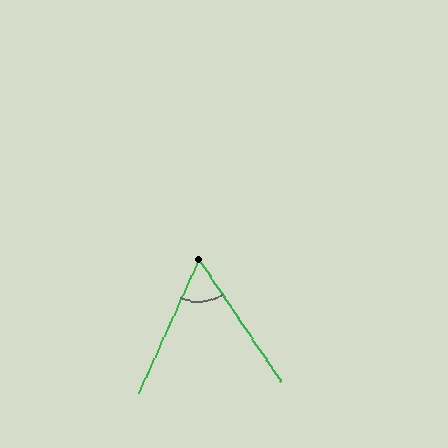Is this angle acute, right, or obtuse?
It is acute.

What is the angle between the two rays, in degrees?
Approximately 58 degrees.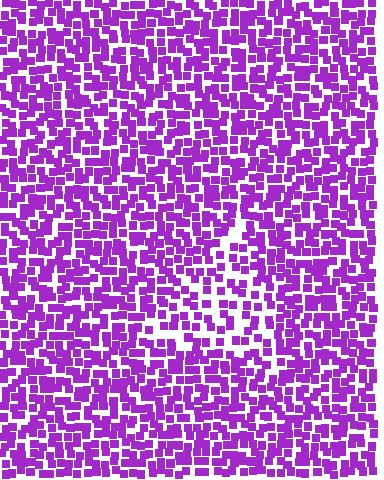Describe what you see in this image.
The image contains small purple elements arranged at two different densities. A triangle-shaped region is visible where the elements are less densely packed than the surrounding area.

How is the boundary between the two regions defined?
The boundary is defined by a change in element density (approximately 1.7x ratio). All elements are the same color, size, and shape.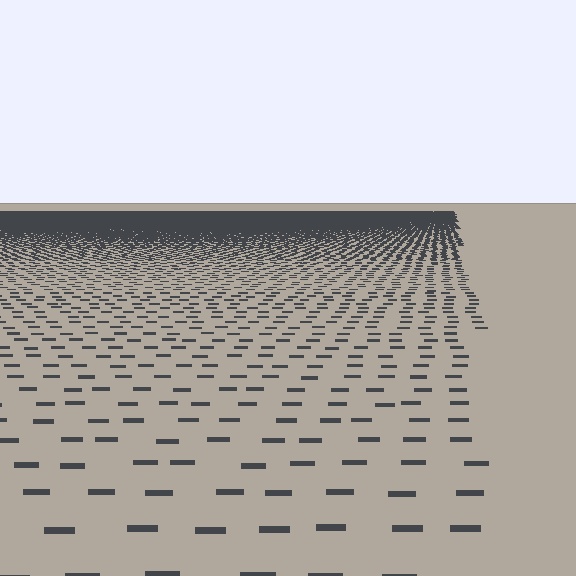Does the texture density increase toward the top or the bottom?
Density increases toward the top.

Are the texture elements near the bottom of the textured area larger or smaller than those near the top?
Larger. Near the bottom, elements are closer to the viewer and appear at a bigger on-screen size.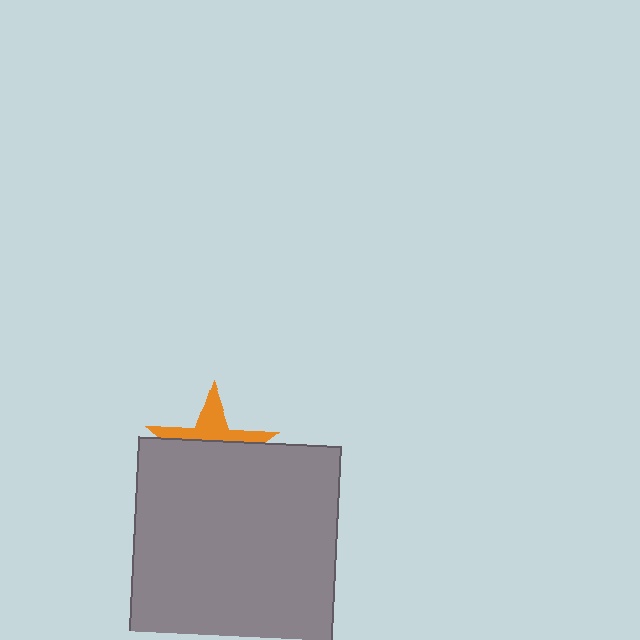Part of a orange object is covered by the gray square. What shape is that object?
It is a star.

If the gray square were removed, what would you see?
You would see the complete orange star.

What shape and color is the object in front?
The object in front is a gray square.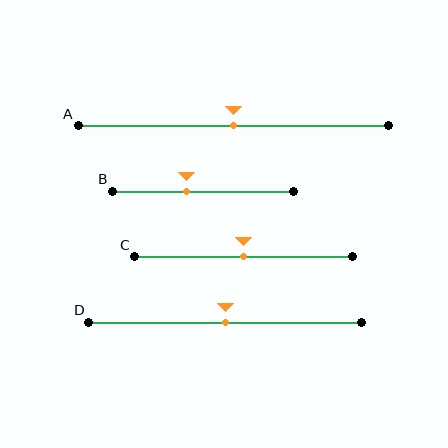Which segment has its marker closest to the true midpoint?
Segment A has its marker closest to the true midpoint.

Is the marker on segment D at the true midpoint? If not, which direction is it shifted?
Yes, the marker on segment D is at the true midpoint.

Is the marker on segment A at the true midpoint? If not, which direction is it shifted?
Yes, the marker on segment A is at the true midpoint.